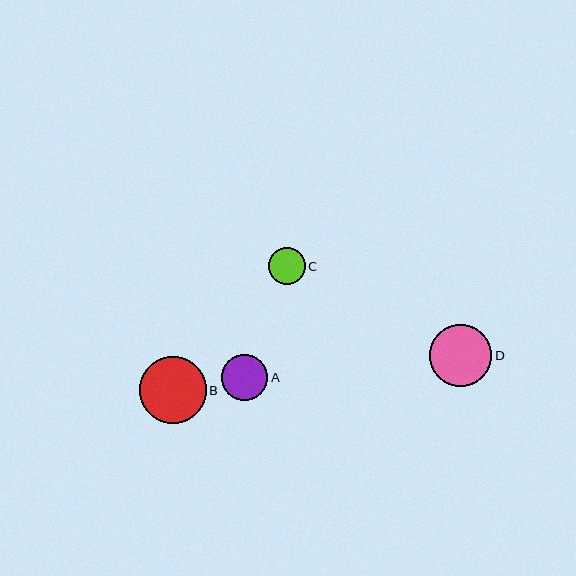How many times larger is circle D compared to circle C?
Circle D is approximately 1.7 times the size of circle C.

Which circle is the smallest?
Circle C is the smallest with a size of approximately 37 pixels.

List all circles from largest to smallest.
From largest to smallest: B, D, A, C.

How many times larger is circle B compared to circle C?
Circle B is approximately 1.8 times the size of circle C.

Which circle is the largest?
Circle B is the largest with a size of approximately 67 pixels.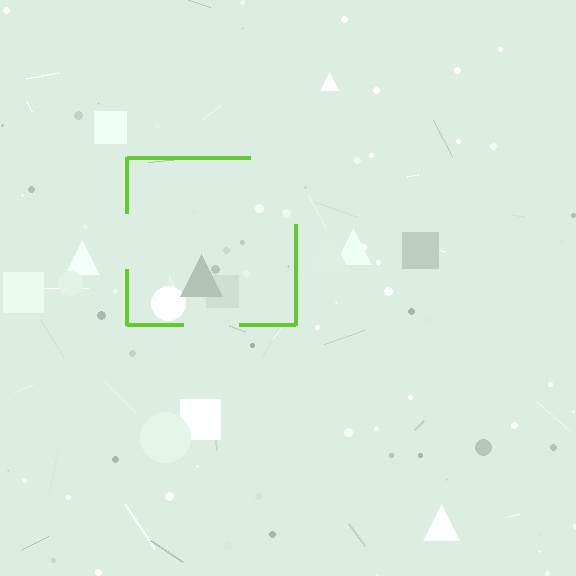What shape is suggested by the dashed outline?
The dashed outline suggests a square.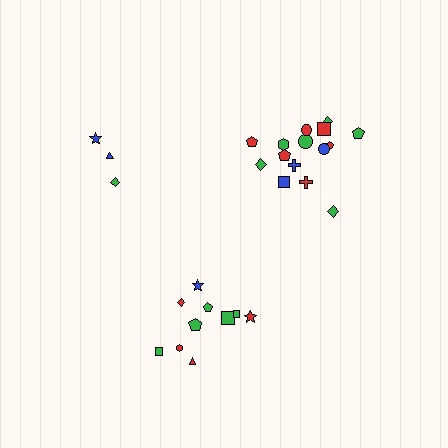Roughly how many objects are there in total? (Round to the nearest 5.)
Roughly 30 objects in total.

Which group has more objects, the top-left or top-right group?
The top-right group.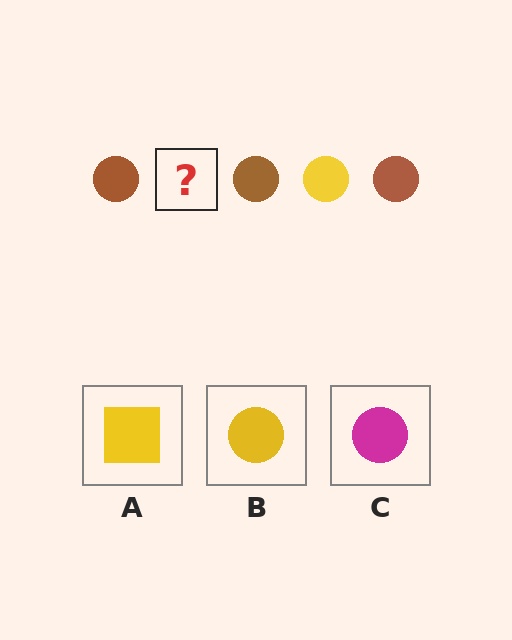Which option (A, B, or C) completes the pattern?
B.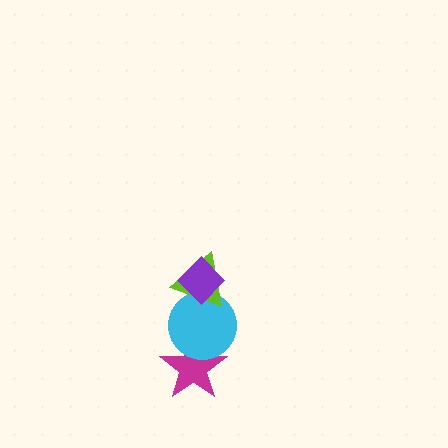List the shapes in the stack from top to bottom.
From top to bottom: the purple diamond, the lime triangle, the cyan circle, the magenta star.